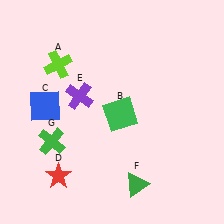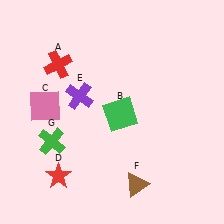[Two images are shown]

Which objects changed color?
A changed from lime to red. C changed from blue to pink. F changed from green to brown.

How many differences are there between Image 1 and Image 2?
There are 3 differences between the two images.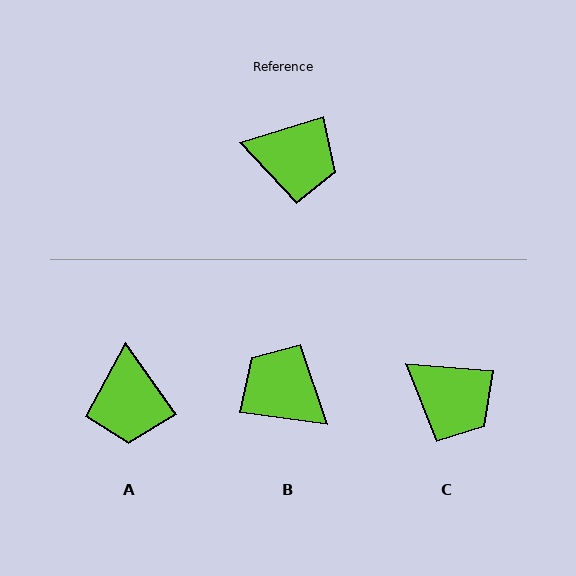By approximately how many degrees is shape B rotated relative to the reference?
Approximately 156 degrees counter-clockwise.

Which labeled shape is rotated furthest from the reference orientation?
B, about 156 degrees away.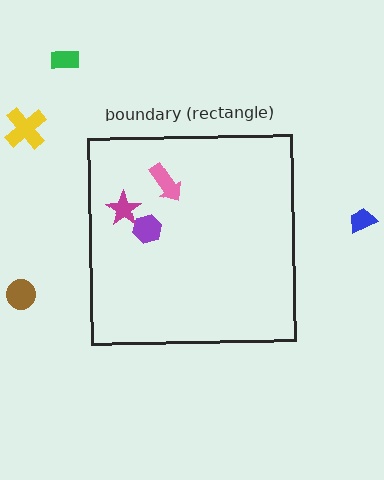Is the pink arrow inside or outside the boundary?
Inside.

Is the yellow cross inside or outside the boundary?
Outside.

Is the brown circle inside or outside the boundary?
Outside.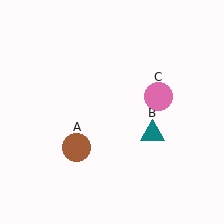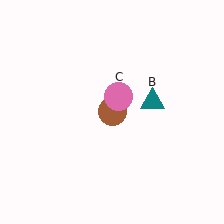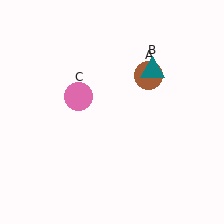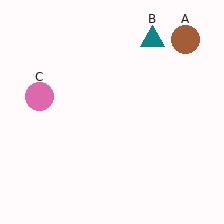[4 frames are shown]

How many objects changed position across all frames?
3 objects changed position: brown circle (object A), teal triangle (object B), pink circle (object C).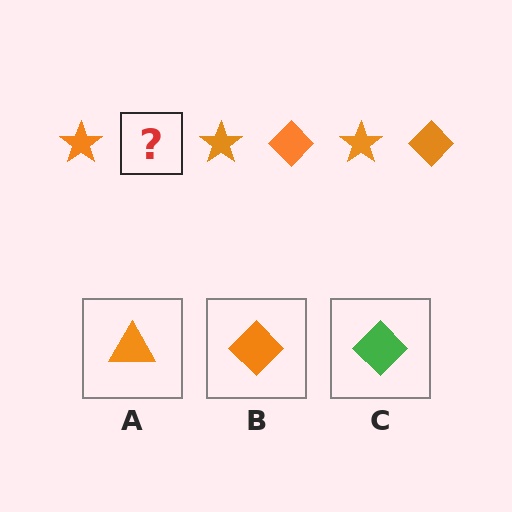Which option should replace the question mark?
Option B.